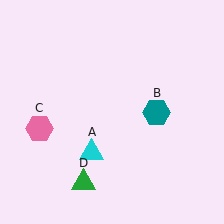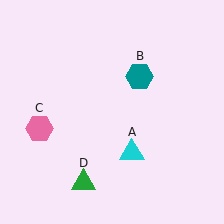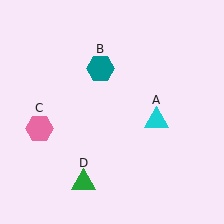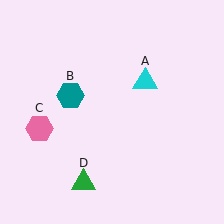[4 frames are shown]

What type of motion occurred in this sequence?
The cyan triangle (object A), teal hexagon (object B) rotated counterclockwise around the center of the scene.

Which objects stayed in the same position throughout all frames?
Pink hexagon (object C) and green triangle (object D) remained stationary.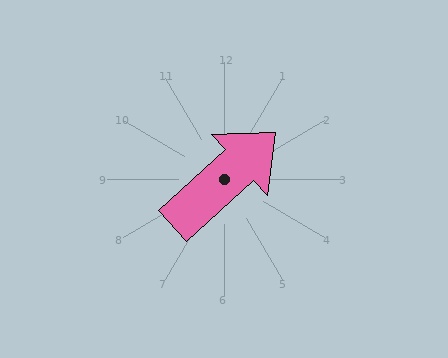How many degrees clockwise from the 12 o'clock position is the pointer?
Approximately 47 degrees.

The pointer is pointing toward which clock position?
Roughly 2 o'clock.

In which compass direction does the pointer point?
Northeast.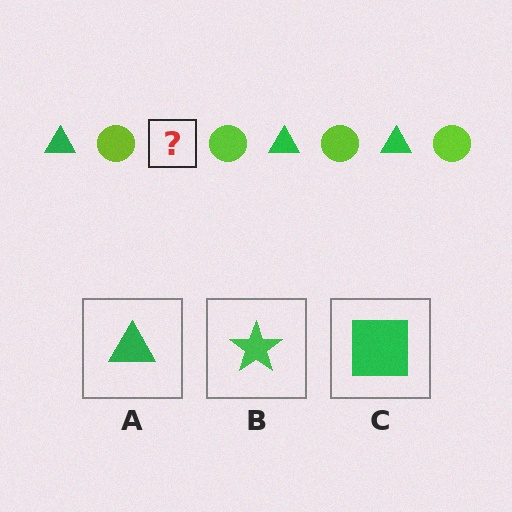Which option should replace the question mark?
Option A.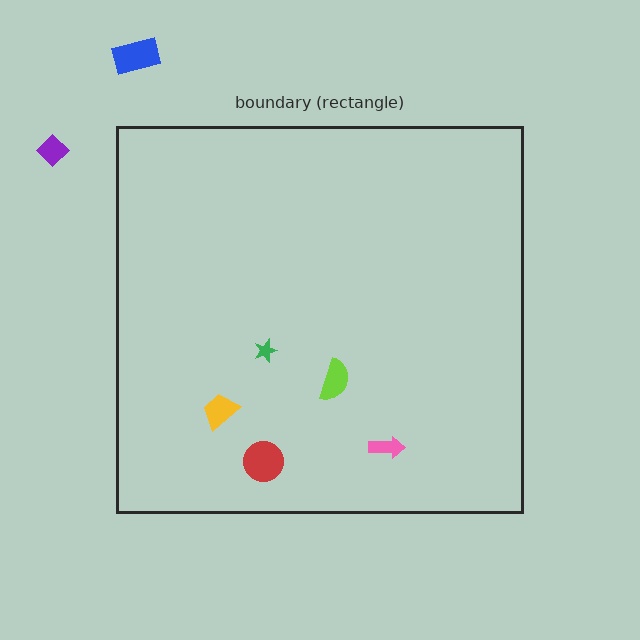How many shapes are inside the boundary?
5 inside, 2 outside.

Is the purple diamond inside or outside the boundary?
Outside.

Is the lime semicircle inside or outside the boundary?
Inside.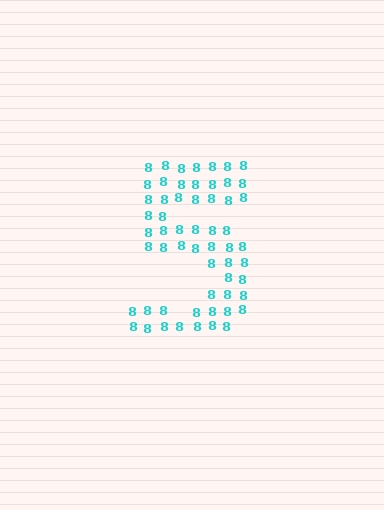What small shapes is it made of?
It is made of small digit 8's.